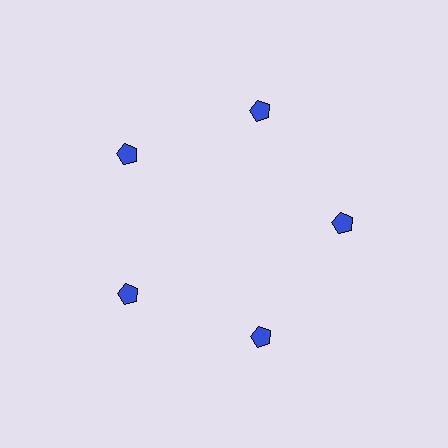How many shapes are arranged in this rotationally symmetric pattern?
There are 5 shapes, arranged in 5 groups of 1.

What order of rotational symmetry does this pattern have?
This pattern has 5-fold rotational symmetry.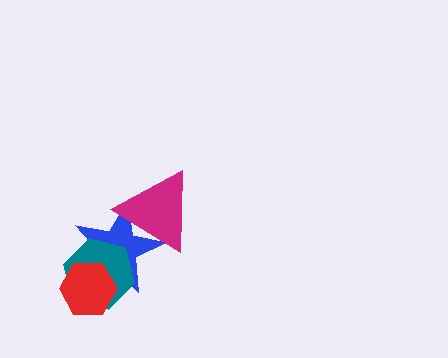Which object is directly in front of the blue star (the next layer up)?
The magenta triangle is directly in front of the blue star.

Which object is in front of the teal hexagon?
The red hexagon is in front of the teal hexagon.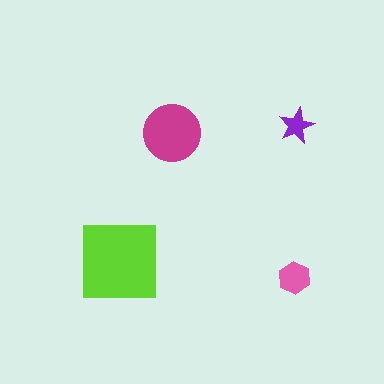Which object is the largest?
The lime square.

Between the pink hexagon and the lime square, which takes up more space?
The lime square.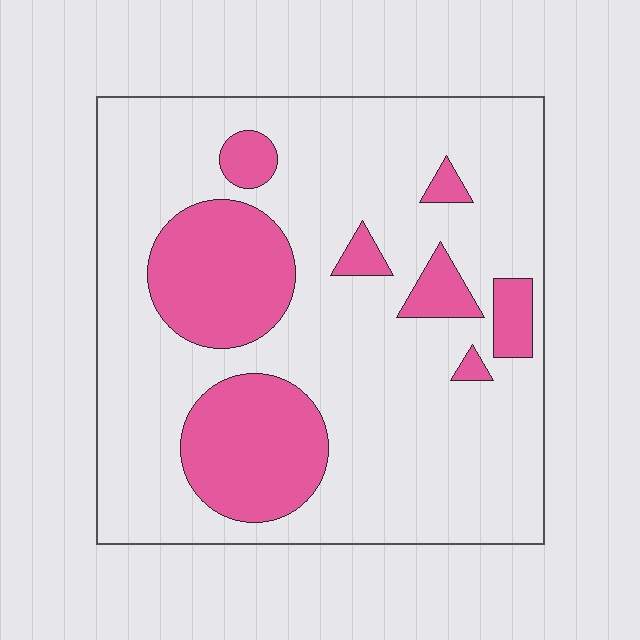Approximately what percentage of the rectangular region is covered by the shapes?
Approximately 25%.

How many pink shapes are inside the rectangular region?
8.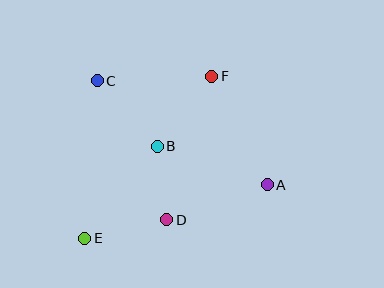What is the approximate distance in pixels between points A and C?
The distance between A and C is approximately 199 pixels.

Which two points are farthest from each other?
Points E and F are farthest from each other.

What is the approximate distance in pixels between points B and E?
The distance between B and E is approximately 117 pixels.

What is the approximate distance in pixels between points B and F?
The distance between B and F is approximately 89 pixels.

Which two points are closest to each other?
Points B and D are closest to each other.